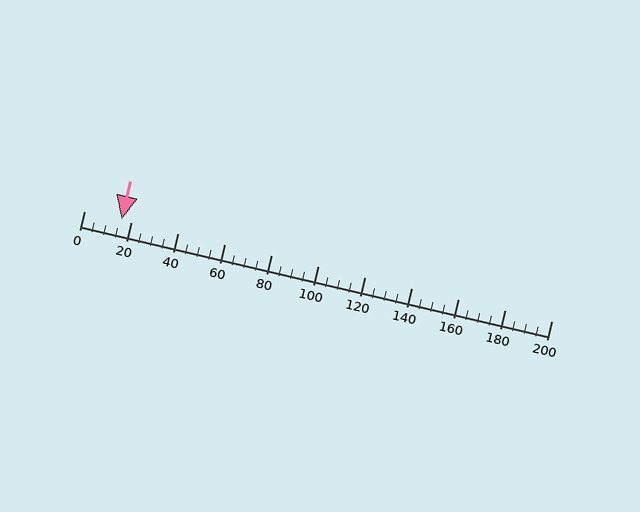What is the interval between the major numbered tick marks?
The major tick marks are spaced 20 units apart.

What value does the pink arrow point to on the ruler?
The pink arrow points to approximately 16.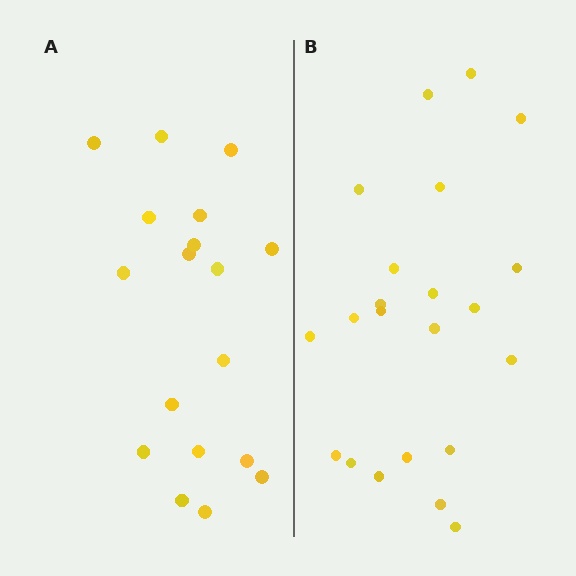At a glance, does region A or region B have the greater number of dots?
Region B (the right region) has more dots.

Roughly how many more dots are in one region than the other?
Region B has about 4 more dots than region A.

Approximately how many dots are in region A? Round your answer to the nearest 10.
About 20 dots. (The exact count is 18, which rounds to 20.)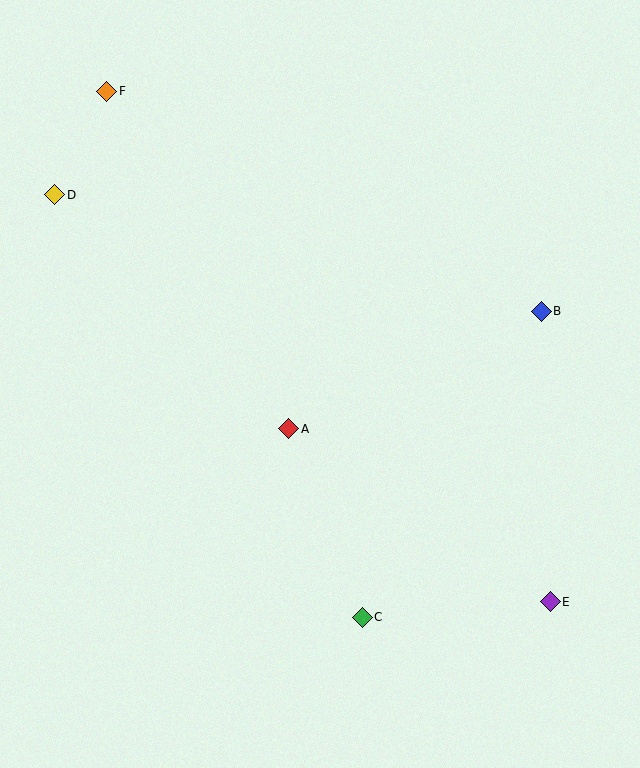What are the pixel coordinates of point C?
Point C is at (362, 617).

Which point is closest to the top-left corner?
Point F is closest to the top-left corner.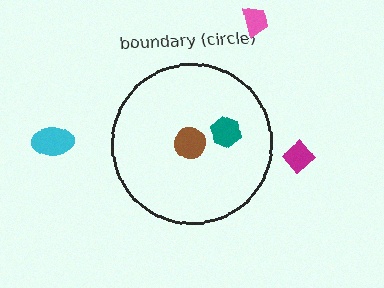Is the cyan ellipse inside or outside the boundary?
Outside.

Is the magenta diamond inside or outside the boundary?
Outside.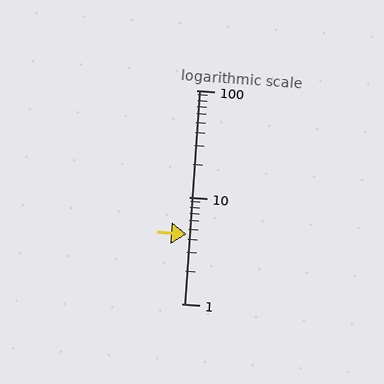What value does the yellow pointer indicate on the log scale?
The pointer indicates approximately 4.5.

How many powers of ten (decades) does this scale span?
The scale spans 2 decades, from 1 to 100.